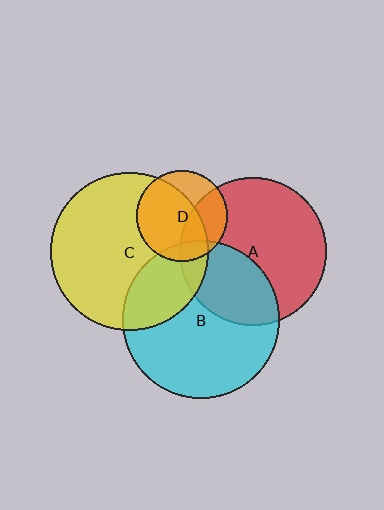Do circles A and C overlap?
Yes.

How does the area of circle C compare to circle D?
Approximately 3.1 times.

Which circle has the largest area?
Circle C (yellow).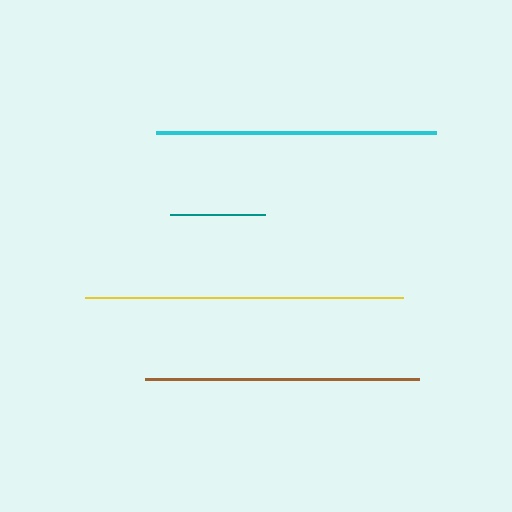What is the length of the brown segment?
The brown segment is approximately 274 pixels long.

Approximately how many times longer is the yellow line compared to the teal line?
The yellow line is approximately 3.4 times the length of the teal line.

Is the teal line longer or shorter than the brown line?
The brown line is longer than the teal line.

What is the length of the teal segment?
The teal segment is approximately 95 pixels long.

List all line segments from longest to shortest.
From longest to shortest: yellow, cyan, brown, teal.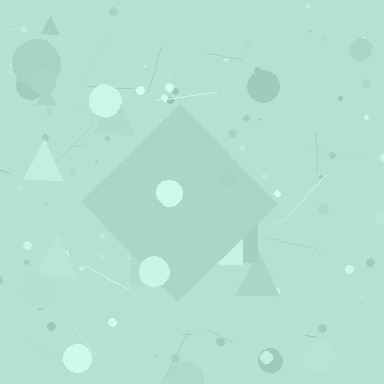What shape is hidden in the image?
A diamond is hidden in the image.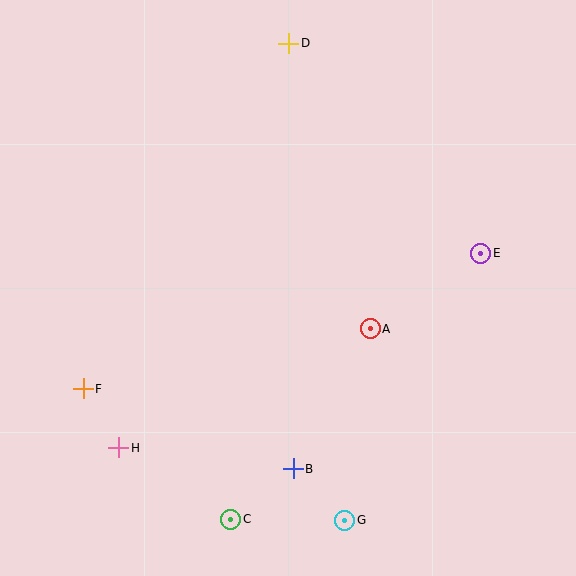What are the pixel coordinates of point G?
Point G is at (345, 520).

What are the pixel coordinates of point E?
Point E is at (481, 253).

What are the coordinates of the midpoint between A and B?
The midpoint between A and B is at (332, 399).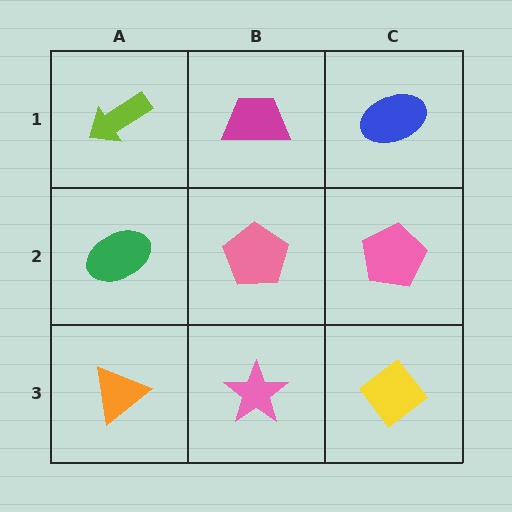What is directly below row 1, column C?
A pink pentagon.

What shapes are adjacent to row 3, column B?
A pink pentagon (row 2, column B), an orange triangle (row 3, column A), a yellow diamond (row 3, column C).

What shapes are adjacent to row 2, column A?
A lime arrow (row 1, column A), an orange triangle (row 3, column A), a pink pentagon (row 2, column B).